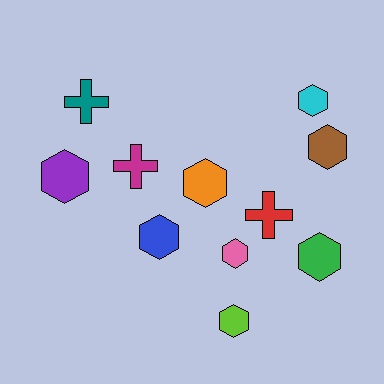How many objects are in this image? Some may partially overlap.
There are 11 objects.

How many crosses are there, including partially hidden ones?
There are 3 crosses.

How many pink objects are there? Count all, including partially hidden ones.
There is 1 pink object.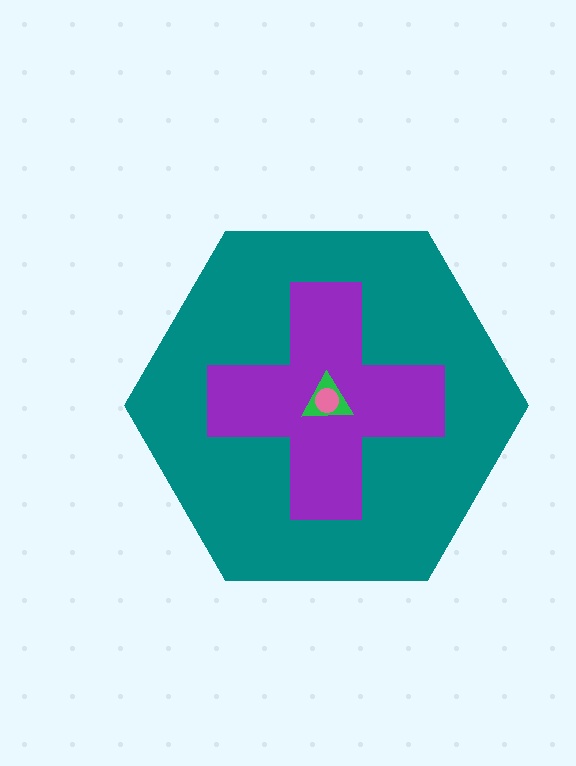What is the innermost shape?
The pink circle.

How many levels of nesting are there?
4.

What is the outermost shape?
The teal hexagon.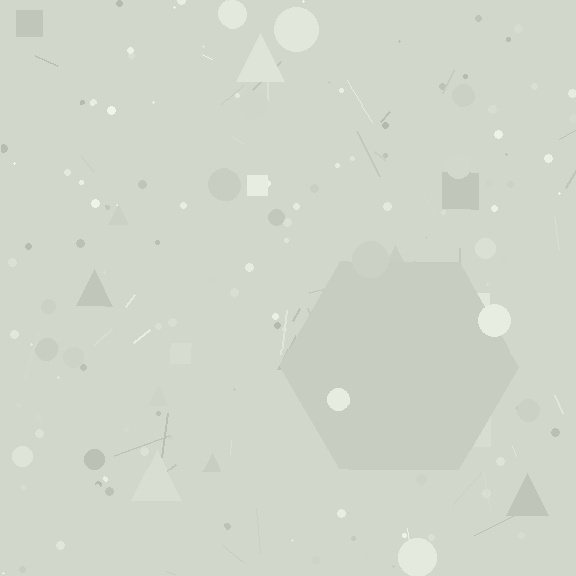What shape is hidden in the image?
A hexagon is hidden in the image.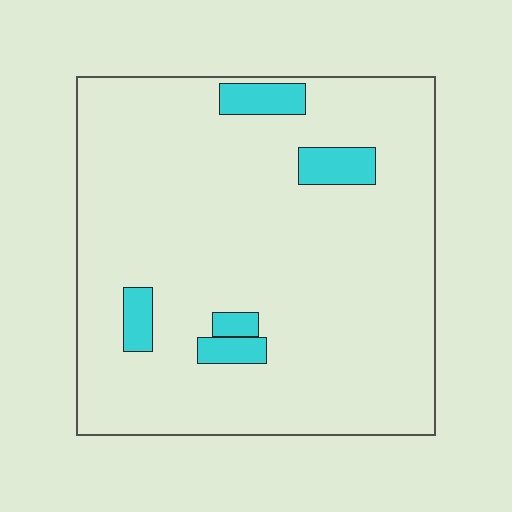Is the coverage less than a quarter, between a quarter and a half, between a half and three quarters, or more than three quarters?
Less than a quarter.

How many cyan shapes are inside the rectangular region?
5.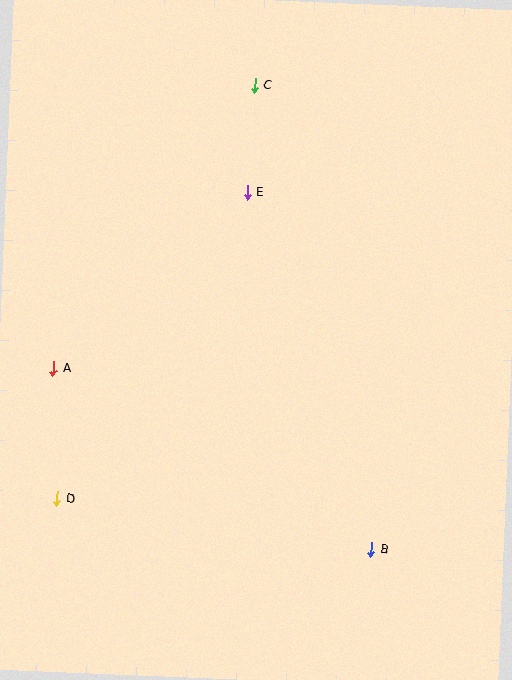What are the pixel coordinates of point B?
Point B is at (371, 549).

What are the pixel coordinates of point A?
Point A is at (53, 368).